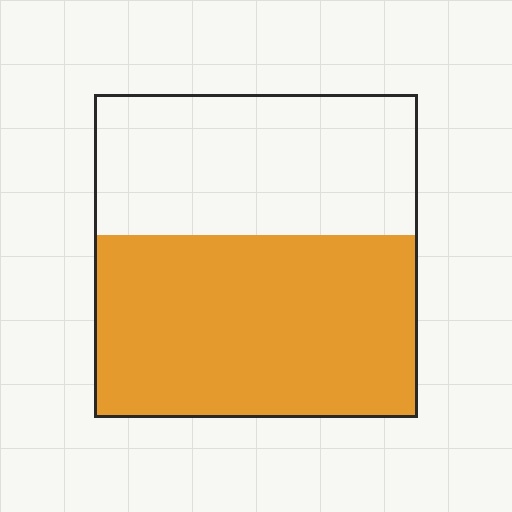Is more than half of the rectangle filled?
Yes.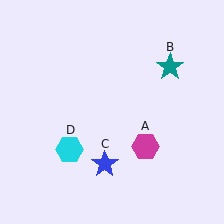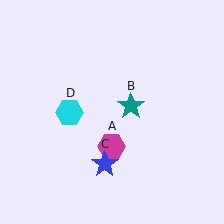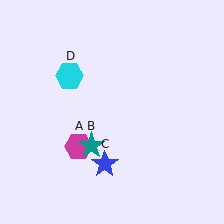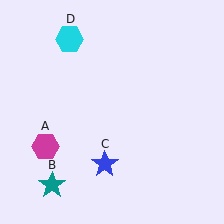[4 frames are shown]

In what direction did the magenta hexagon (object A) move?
The magenta hexagon (object A) moved left.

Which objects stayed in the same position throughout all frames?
Blue star (object C) remained stationary.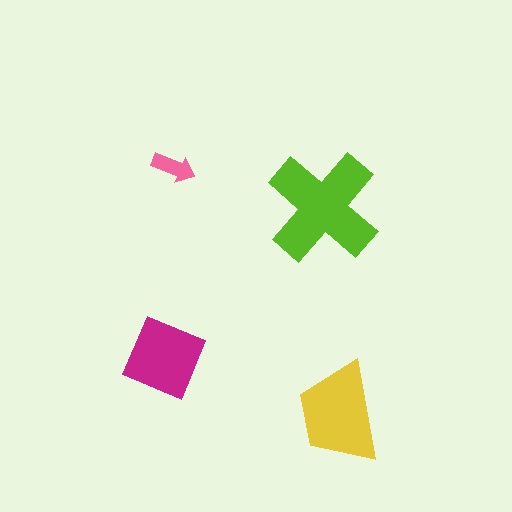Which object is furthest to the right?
The yellow trapezoid is rightmost.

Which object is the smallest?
The pink arrow.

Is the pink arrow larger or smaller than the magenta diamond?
Smaller.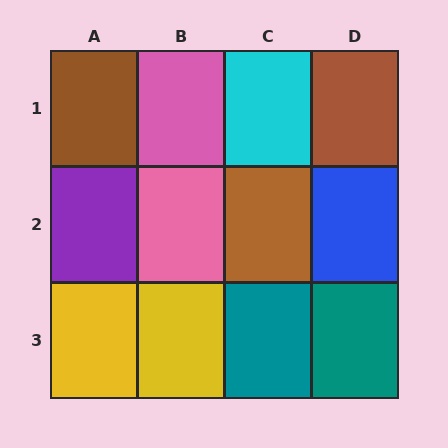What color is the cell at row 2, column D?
Blue.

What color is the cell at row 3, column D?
Teal.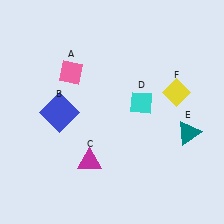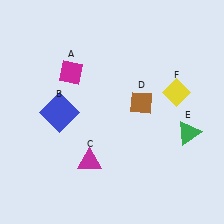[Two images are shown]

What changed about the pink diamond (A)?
In Image 1, A is pink. In Image 2, it changed to magenta.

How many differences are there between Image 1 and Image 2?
There are 3 differences between the two images.